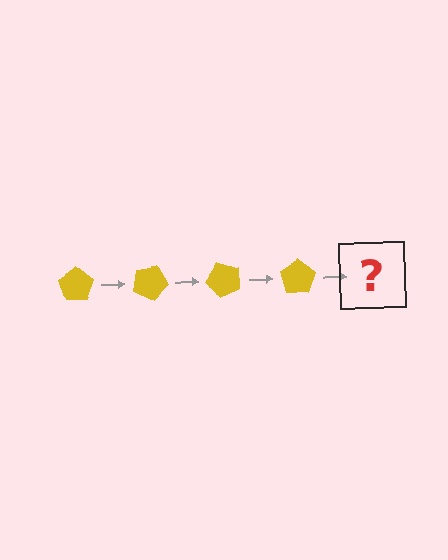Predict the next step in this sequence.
The next step is a yellow pentagon rotated 100 degrees.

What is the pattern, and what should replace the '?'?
The pattern is that the pentagon rotates 25 degrees each step. The '?' should be a yellow pentagon rotated 100 degrees.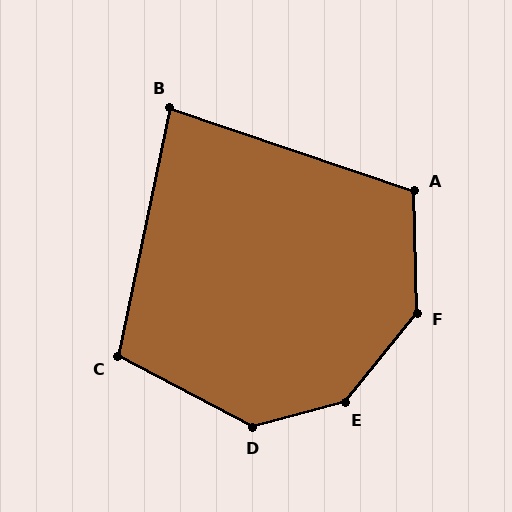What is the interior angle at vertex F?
Approximately 139 degrees (obtuse).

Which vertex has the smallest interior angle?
B, at approximately 83 degrees.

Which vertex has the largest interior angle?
E, at approximately 144 degrees.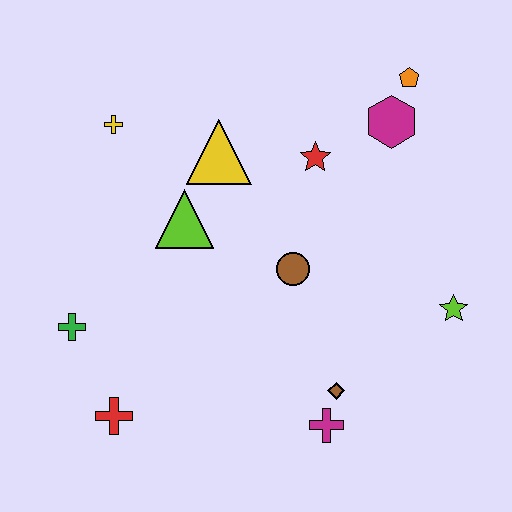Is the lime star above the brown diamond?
Yes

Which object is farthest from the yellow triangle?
The magenta cross is farthest from the yellow triangle.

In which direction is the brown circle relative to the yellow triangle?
The brown circle is below the yellow triangle.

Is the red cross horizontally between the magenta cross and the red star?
No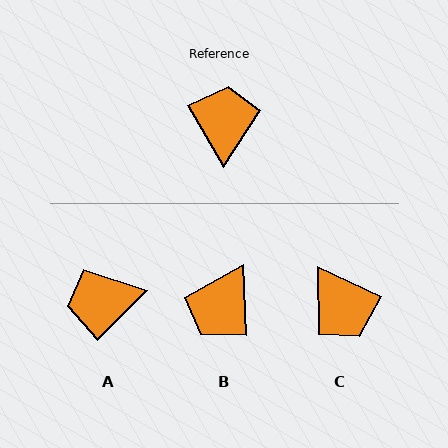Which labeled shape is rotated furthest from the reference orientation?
B, about 152 degrees away.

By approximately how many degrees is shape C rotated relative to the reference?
Approximately 145 degrees clockwise.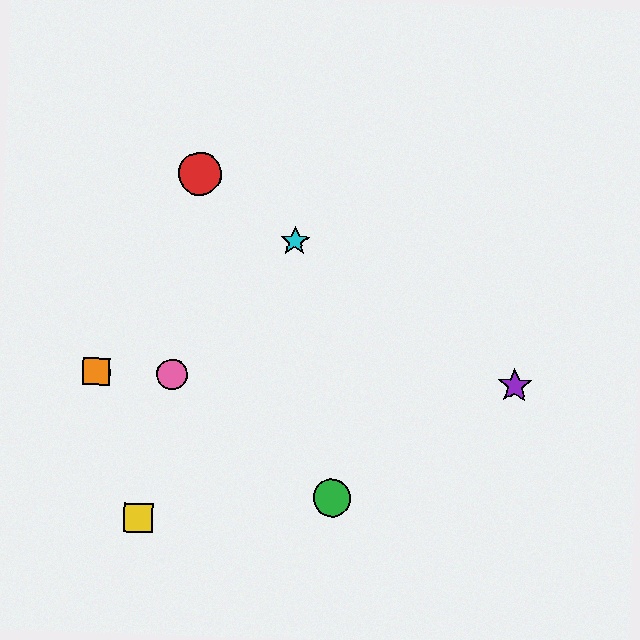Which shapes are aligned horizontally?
The blue circle, the purple star, the orange square, the pink circle are aligned horizontally.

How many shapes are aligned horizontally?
4 shapes (the blue circle, the purple star, the orange square, the pink circle) are aligned horizontally.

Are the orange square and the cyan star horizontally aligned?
No, the orange square is at y≈372 and the cyan star is at y≈241.